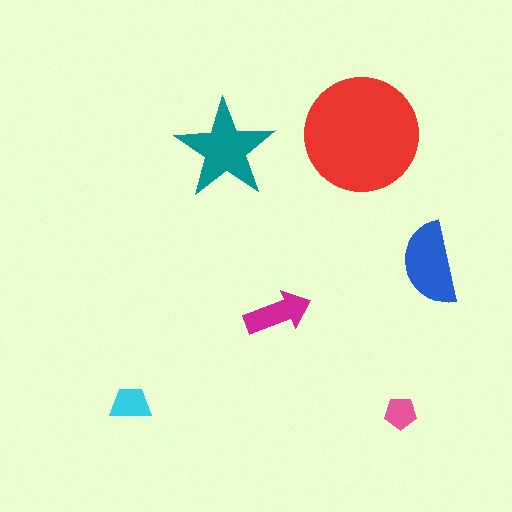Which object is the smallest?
The pink pentagon.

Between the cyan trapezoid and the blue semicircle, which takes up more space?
The blue semicircle.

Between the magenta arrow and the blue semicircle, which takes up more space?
The blue semicircle.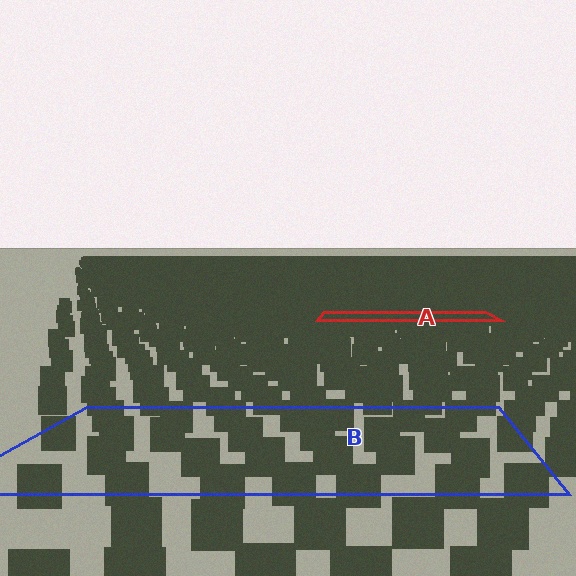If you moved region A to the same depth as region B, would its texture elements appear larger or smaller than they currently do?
They would appear larger. At a closer depth, the same texture elements are projected at a bigger on-screen size.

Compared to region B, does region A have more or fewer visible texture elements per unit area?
Region A has more texture elements per unit area — they are packed more densely because it is farther away.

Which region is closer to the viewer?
Region B is closer. The texture elements there are larger and more spread out.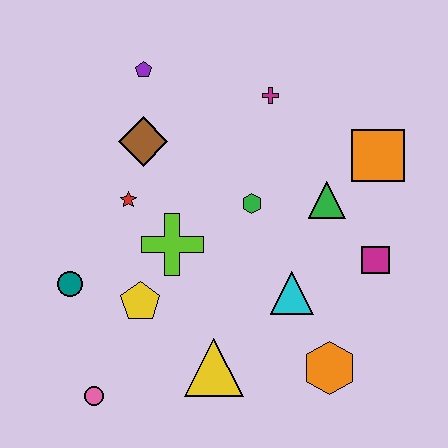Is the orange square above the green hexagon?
Yes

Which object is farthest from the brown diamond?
The orange hexagon is farthest from the brown diamond.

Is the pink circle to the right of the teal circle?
Yes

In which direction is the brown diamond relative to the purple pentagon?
The brown diamond is below the purple pentagon.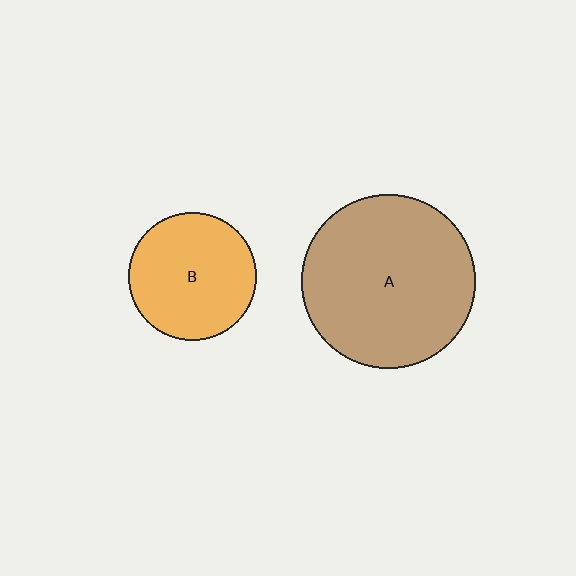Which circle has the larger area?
Circle A (brown).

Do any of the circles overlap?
No, none of the circles overlap.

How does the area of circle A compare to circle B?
Approximately 1.8 times.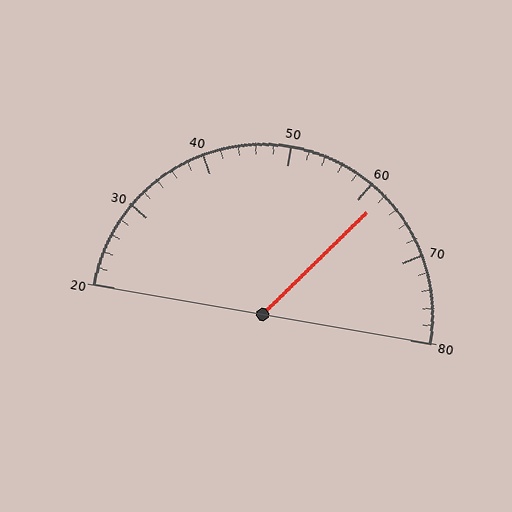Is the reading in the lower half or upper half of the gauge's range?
The reading is in the upper half of the range (20 to 80).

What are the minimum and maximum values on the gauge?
The gauge ranges from 20 to 80.